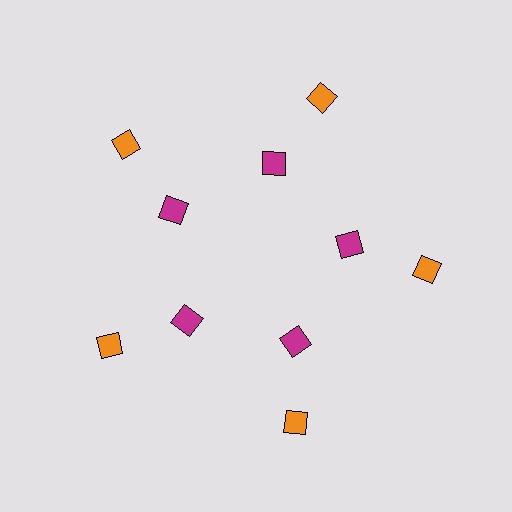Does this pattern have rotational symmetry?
Yes, this pattern has 5-fold rotational symmetry. It looks the same after rotating 72 degrees around the center.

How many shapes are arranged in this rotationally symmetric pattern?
There are 10 shapes, arranged in 5 groups of 2.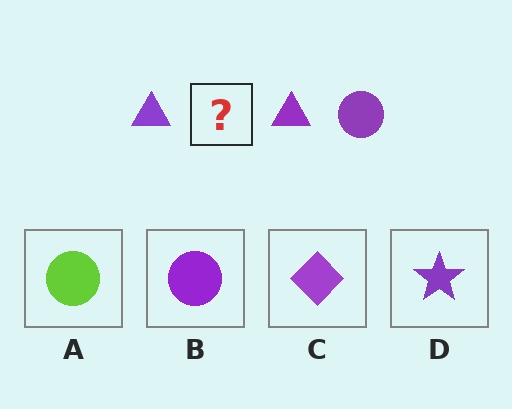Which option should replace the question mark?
Option B.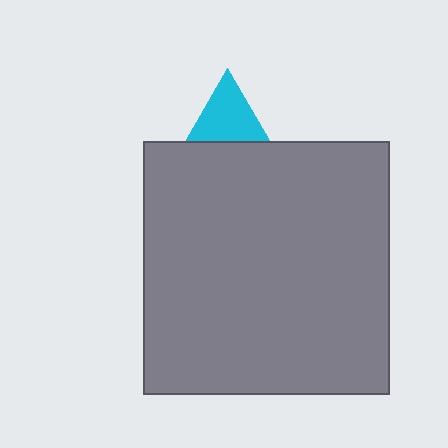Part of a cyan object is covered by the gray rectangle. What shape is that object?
It is a triangle.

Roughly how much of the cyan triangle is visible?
A small part of it is visible (roughly 42%).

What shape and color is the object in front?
The object in front is a gray rectangle.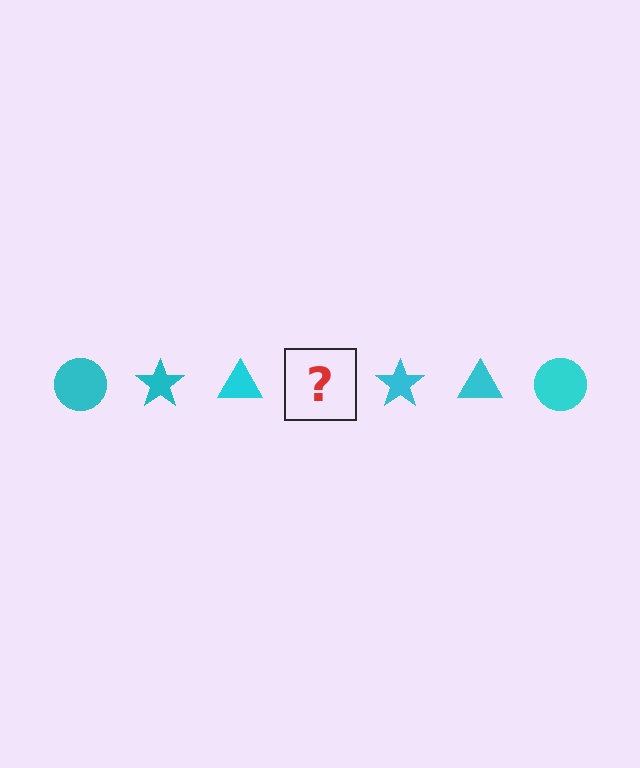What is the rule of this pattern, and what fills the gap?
The rule is that the pattern cycles through circle, star, triangle shapes in cyan. The gap should be filled with a cyan circle.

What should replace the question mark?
The question mark should be replaced with a cyan circle.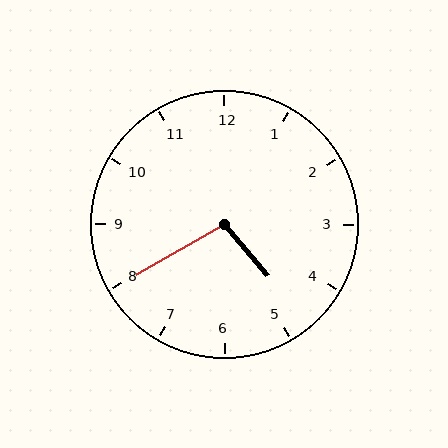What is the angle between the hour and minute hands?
Approximately 100 degrees.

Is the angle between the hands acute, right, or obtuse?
It is obtuse.